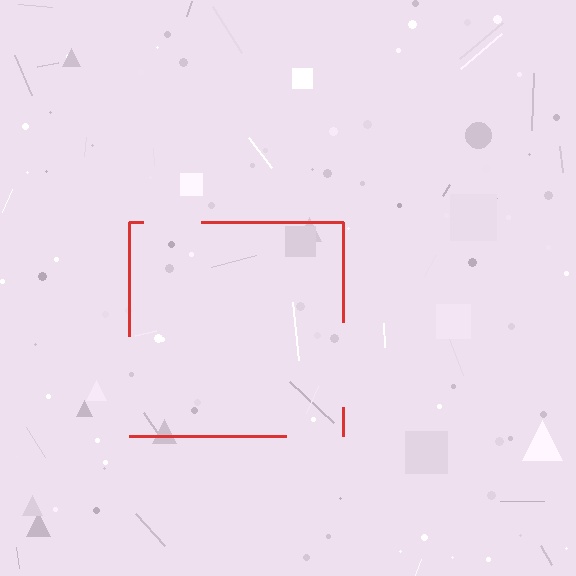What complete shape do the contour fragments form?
The contour fragments form a square.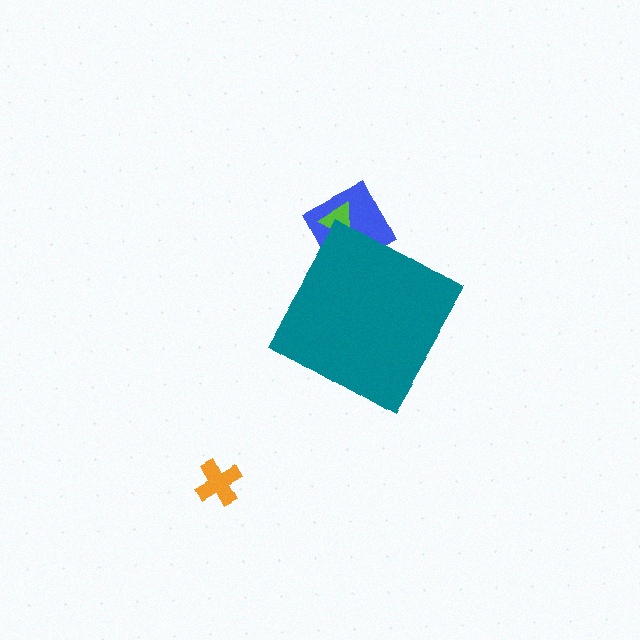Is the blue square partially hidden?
Yes, the blue square is partially hidden behind the teal diamond.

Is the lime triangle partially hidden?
Yes, the lime triangle is partially hidden behind the teal diamond.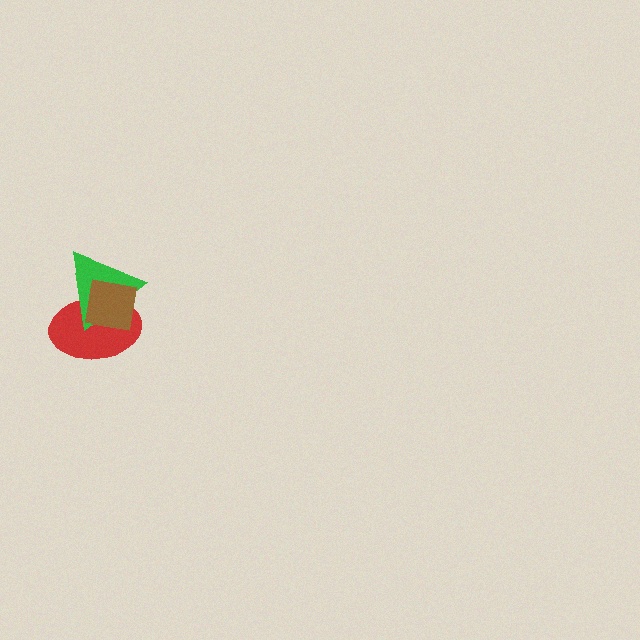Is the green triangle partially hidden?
Yes, it is partially covered by another shape.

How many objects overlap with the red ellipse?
2 objects overlap with the red ellipse.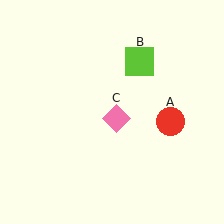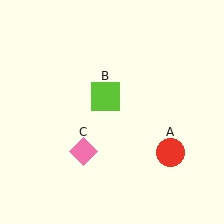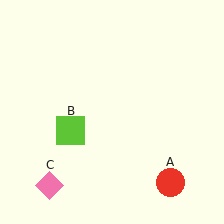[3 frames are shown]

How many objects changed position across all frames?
3 objects changed position: red circle (object A), lime square (object B), pink diamond (object C).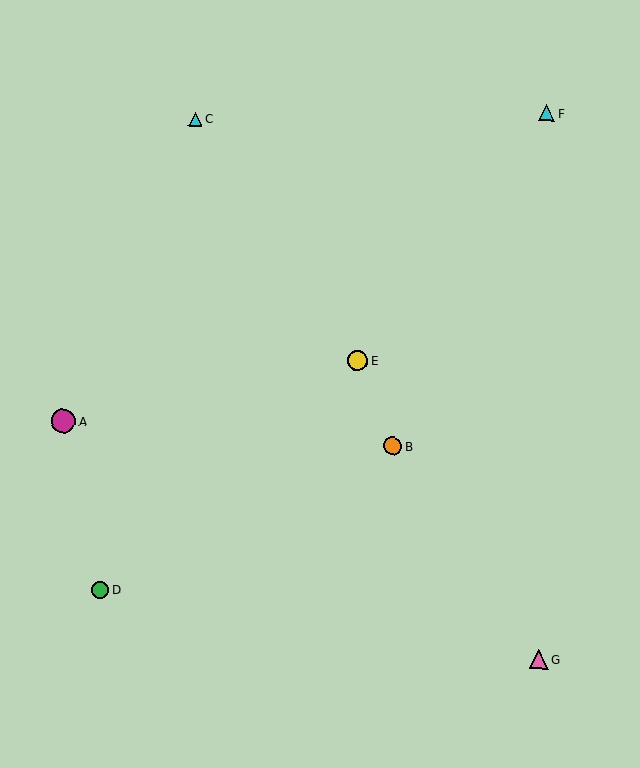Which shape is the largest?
The magenta circle (labeled A) is the largest.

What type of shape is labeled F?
Shape F is a cyan triangle.